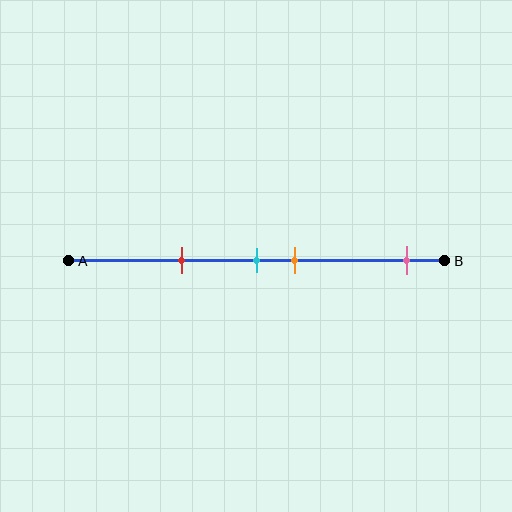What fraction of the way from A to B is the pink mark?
The pink mark is approximately 90% (0.9) of the way from A to B.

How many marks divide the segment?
There are 4 marks dividing the segment.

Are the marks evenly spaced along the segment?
No, the marks are not evenly spaced.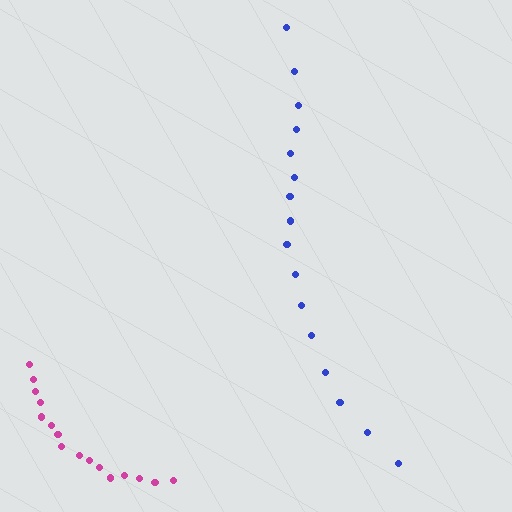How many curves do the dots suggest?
There are 2 distinct paths.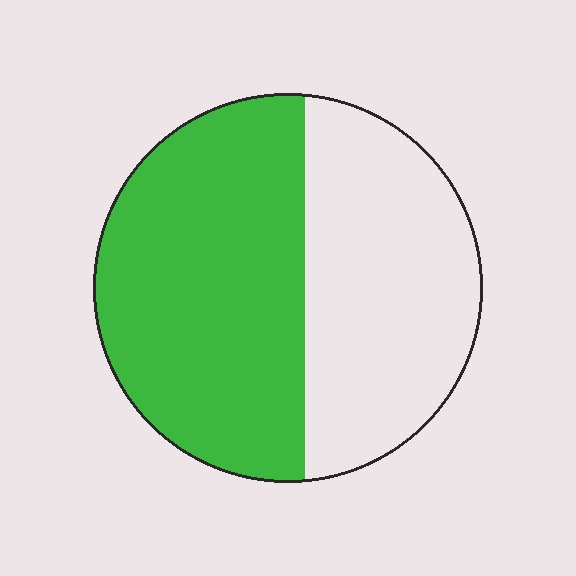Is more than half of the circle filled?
Yes.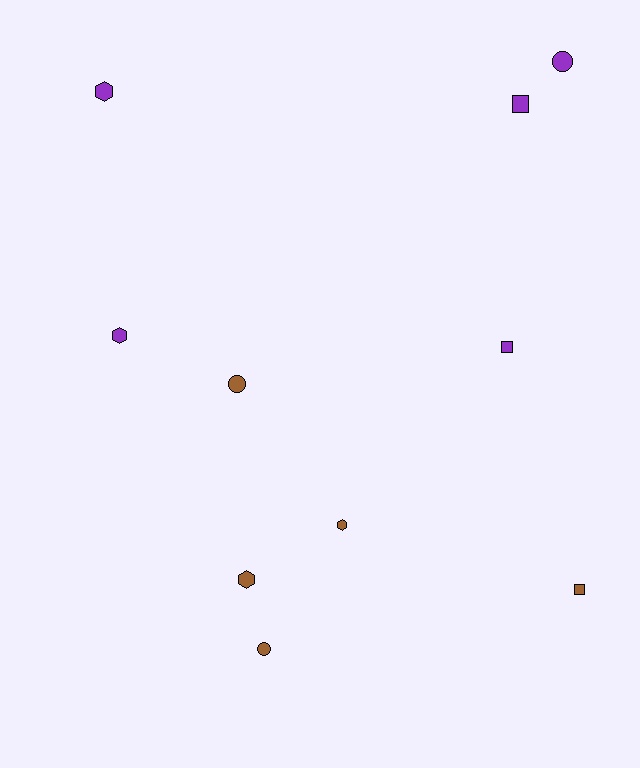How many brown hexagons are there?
There are 2 brown hexagons.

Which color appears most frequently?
Brown, with 5 objects.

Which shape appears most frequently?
Hexagon, with 4 objects.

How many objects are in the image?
There are 10 objects.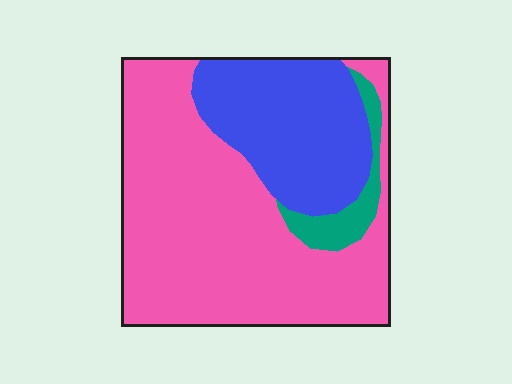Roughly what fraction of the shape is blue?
Blue covers around 30% of the shape.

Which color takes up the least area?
Teal, at roughly 5%.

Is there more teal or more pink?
Pink.